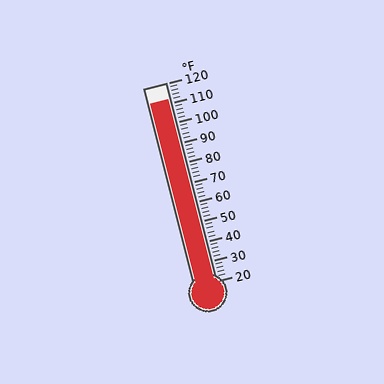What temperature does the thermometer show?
The thermometer shows approximately 112°F.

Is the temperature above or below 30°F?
The temperature is above 30°F.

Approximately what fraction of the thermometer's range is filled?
The thermometer is filled to approximately 90% of its range.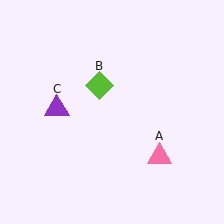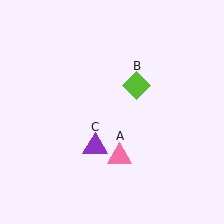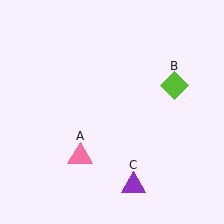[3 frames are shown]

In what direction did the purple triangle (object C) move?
The purple triangle (object C) moved down and to the right.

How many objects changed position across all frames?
3 objects changed position: pink triangle (object A), lime diamond (object B), purple triangle (object C).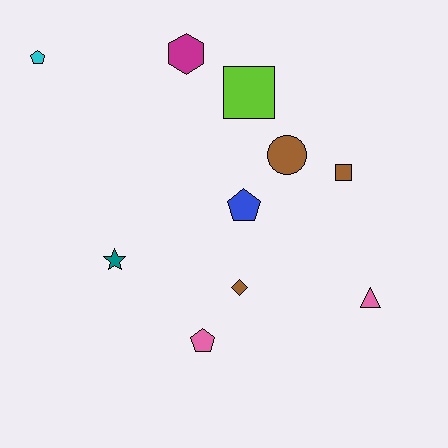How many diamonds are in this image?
There is 1 diamond.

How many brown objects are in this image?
There are 3 brown objects.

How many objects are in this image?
There are 10 objects.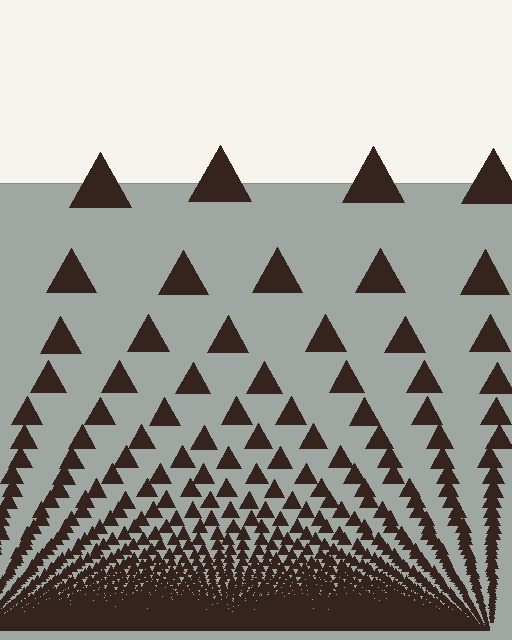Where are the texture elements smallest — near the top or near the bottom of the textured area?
Near the bottom.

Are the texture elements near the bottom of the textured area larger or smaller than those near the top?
Smaller. The gradient is inverted — elements near the bottom are smaller and denser.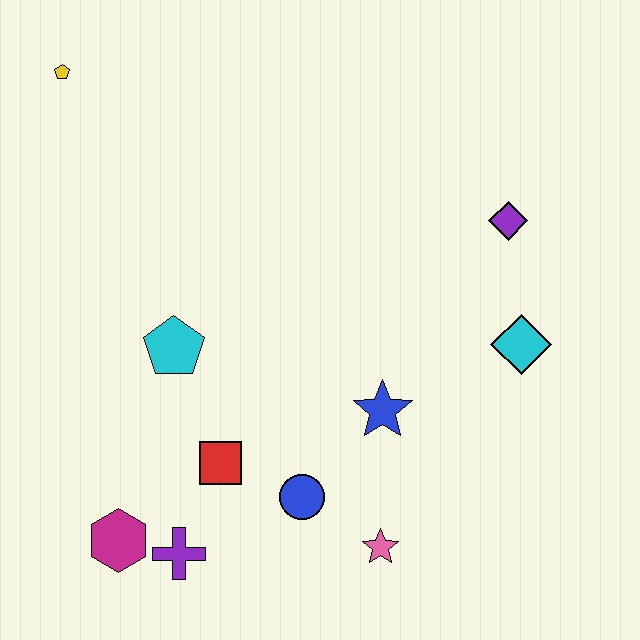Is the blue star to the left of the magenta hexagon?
No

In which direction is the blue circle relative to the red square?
The blue circle is to the right of the red square.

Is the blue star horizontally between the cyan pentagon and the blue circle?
No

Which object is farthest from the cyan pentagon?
The purple diamond is farthest from the cyan pentagon.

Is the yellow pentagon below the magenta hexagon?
No